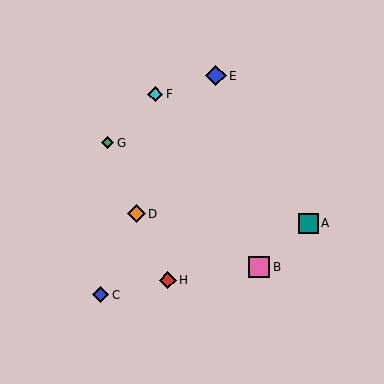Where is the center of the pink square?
The center of the pink square is at (259, 267).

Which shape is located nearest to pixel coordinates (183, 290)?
The red diamond (labeled H) at (168, 280) is nearest to that location.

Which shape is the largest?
The pink square (labeled B) is the largest.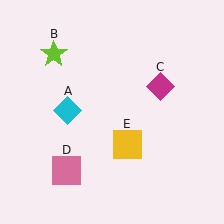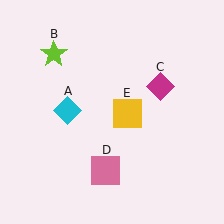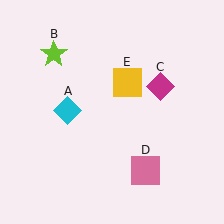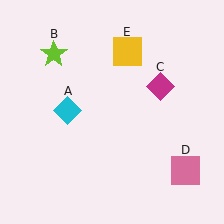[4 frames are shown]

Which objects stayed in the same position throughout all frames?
Cyan diamond (object A) and lime star (object B) and magenta diamond (object C) remained stationary.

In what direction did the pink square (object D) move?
The pink square (object D) moved right.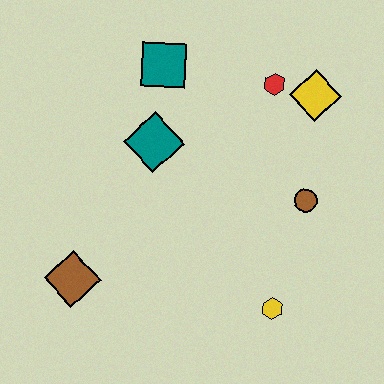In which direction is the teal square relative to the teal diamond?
The teal square is above the teal diamond.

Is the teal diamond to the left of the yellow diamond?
Yes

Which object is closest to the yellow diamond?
The red hexagon is closest to the yellow diamond.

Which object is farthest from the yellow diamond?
The brown diamond is farthest from the yellow diamond.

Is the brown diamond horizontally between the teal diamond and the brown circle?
No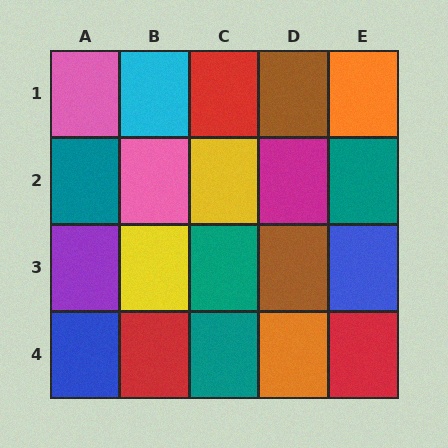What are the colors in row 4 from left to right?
Blue, red, teal, orange, red.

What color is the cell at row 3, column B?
Yellow.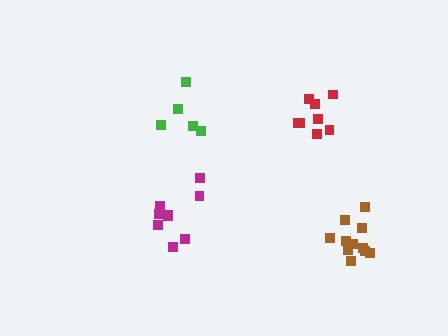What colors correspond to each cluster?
The clusters are colored: green, magenta, brown, red.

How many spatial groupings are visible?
There are 4 spatial groupings.